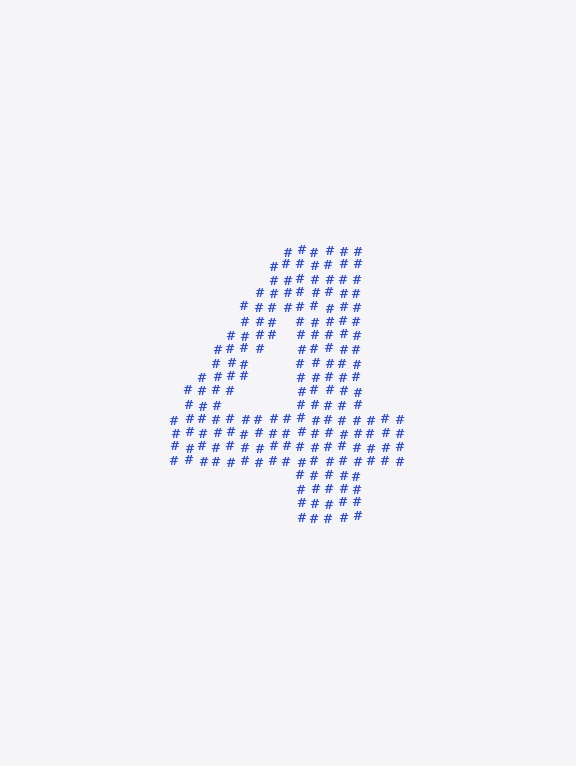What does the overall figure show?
The overall figure shows the digit 4.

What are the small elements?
The small elements are hash symbols.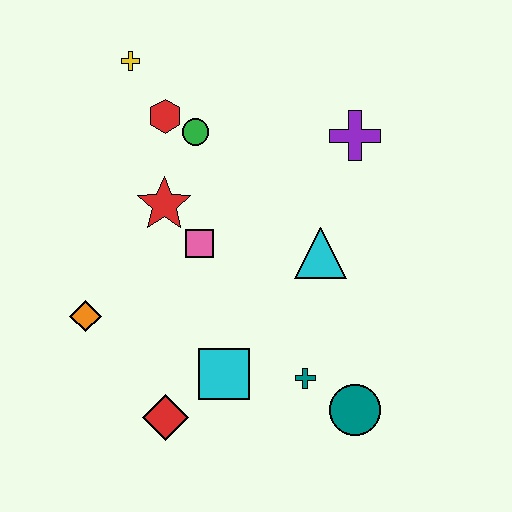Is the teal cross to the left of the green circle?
No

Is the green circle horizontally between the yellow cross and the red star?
No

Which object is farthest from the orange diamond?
The purple cross is farthest from the orange diamond.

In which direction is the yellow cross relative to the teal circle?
The yellow cross is above the teal circle.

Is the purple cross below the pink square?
No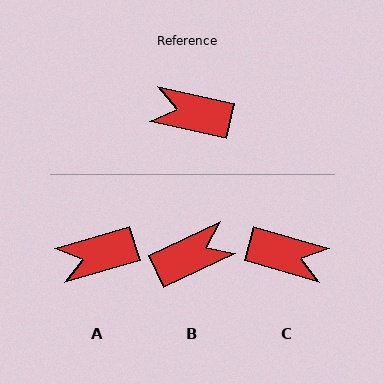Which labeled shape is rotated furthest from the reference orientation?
C, about 177 degrees away.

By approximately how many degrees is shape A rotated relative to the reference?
Approximately 30 degrees counter-clockwise.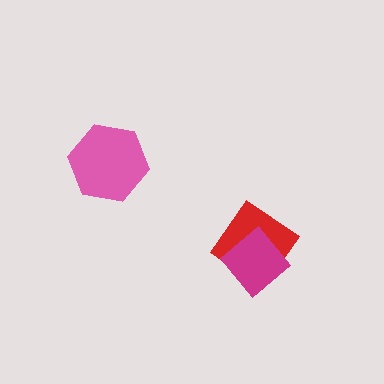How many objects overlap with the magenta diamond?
1 object overlaps with the magenta diamond.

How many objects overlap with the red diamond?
1 object overlaps with the red diamond.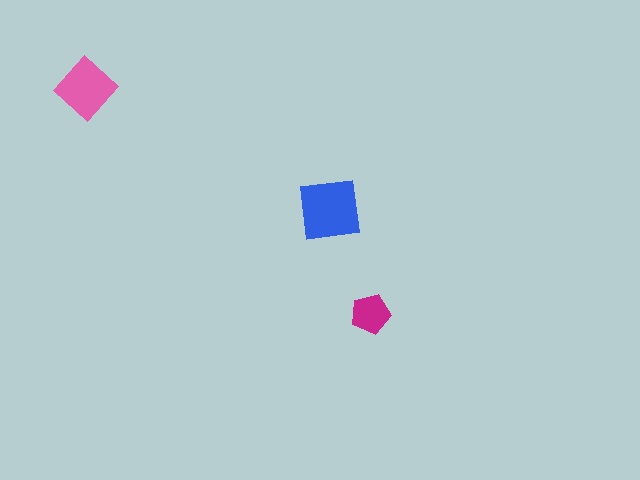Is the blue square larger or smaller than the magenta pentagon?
Larger.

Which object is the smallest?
The magenta pentagon.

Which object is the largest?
The blue square.